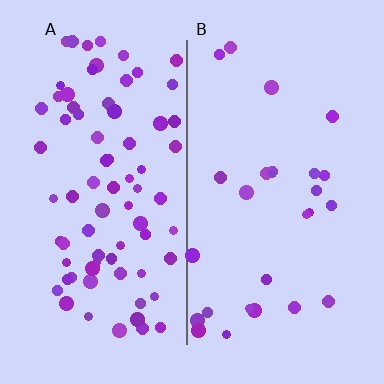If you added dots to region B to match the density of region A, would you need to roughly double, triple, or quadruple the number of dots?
Approximately triple.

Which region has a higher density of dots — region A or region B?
A (the left).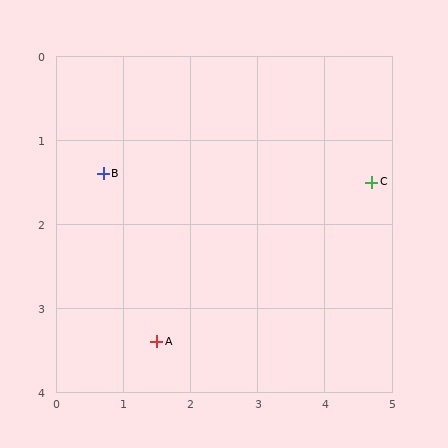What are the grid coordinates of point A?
Point A is at approximately (1.5, 3.4).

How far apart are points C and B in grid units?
Points C and B are about 4.0 grid units apart.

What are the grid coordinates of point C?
Point C is at approximately (4.7, 1.5).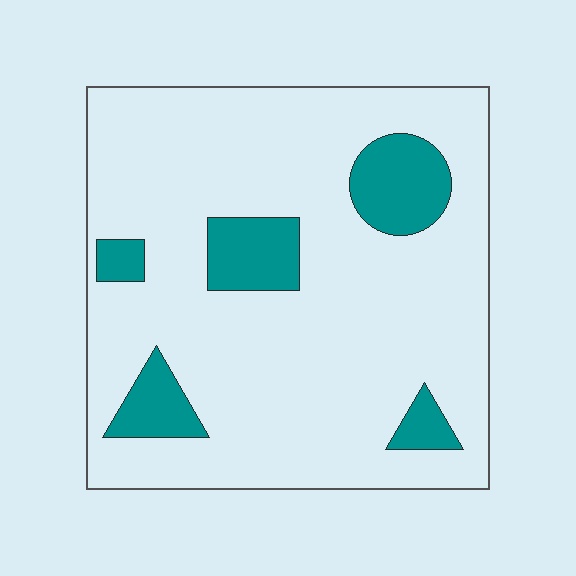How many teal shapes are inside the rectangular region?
5.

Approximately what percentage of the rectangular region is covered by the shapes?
Approximately 15%.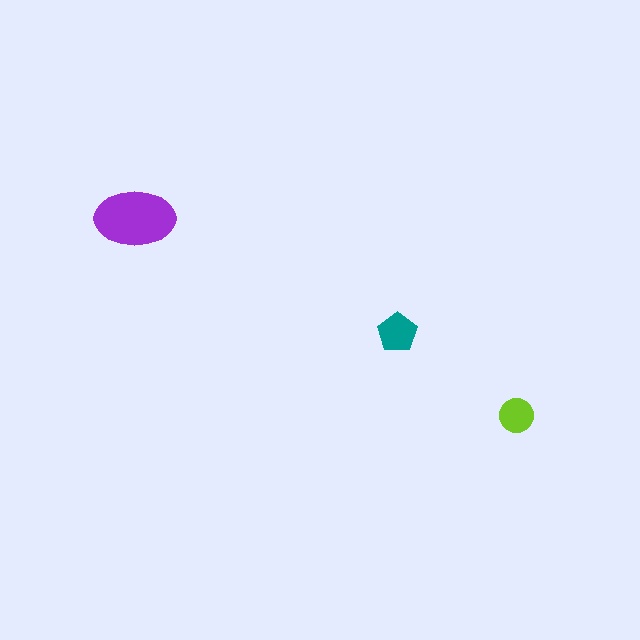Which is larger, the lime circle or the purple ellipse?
The purple ellipse.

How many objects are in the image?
There are 3 objects in the image.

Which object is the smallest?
The lime circle.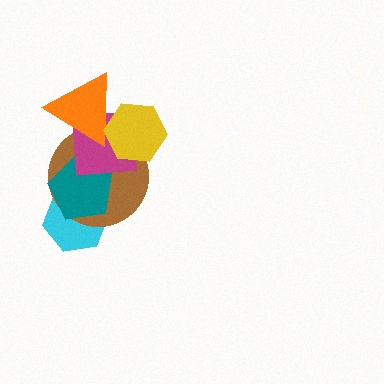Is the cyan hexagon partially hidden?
Yes, it is partially covered by another shape.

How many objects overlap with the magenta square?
4 objects overlap with the magenta square.